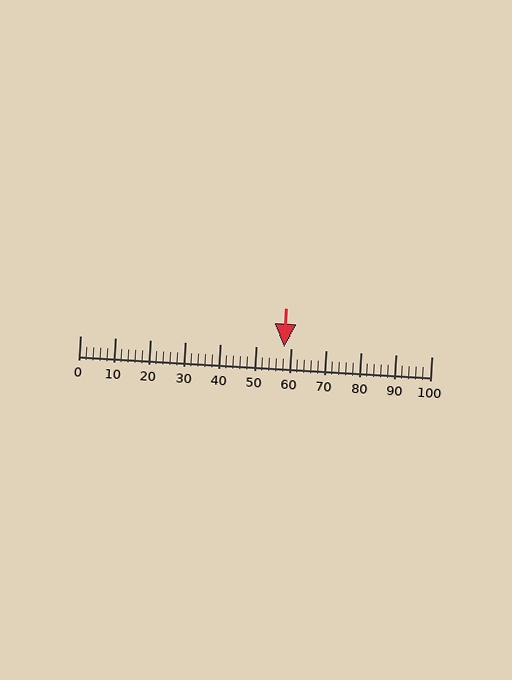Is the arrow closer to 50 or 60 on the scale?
The arrow is closer to 60.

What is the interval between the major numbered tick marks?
The major tick marks are spaced 10 units apart.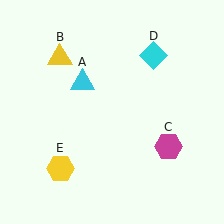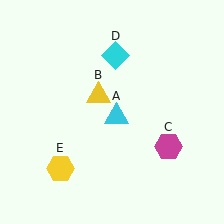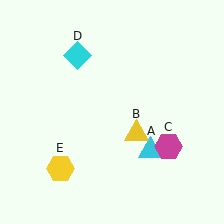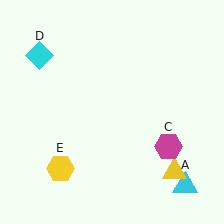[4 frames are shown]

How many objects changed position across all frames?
3 objects changed position: cyan triangle (object A), yellow triangle (object B), cyan diamond (object D).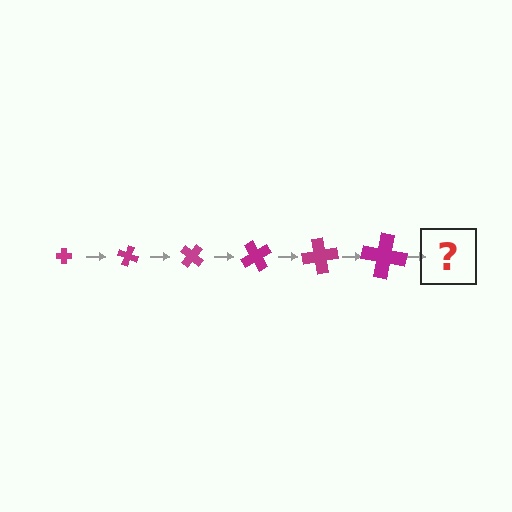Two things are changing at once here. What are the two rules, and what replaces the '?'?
The two rules are that the cross grows larger each step and it rotates 20 degrees each step. The '?' should be a cross, larger than the previous one and rotated 120 degrees from the start.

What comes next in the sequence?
The next element should be a cross, larger than the previous one and rotated 120 degrees from the start.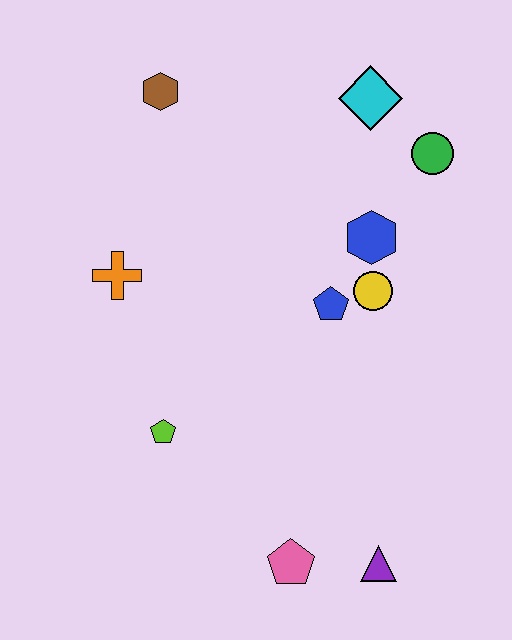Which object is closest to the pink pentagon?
The purple triangle is closest to the pink pentagon.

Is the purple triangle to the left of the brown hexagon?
No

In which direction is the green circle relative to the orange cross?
The green circle is to the right of the orange cross.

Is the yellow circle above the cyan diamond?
No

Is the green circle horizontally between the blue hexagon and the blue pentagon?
No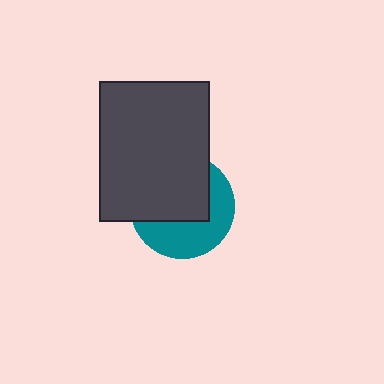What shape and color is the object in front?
The object in front is a dark gray rectangle.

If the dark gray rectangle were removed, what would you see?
You would see the complete teal circle.